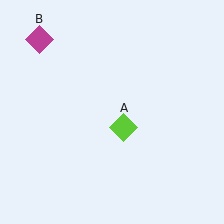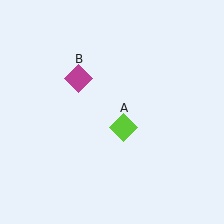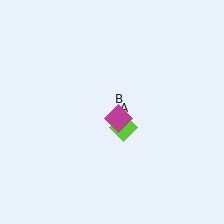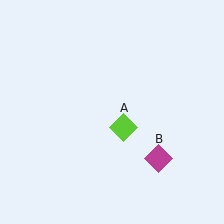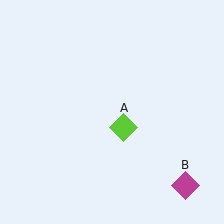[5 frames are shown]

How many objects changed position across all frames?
1 object changed position: magenta diamond (object B).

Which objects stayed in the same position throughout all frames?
Lime diamond (object A) remained stationary.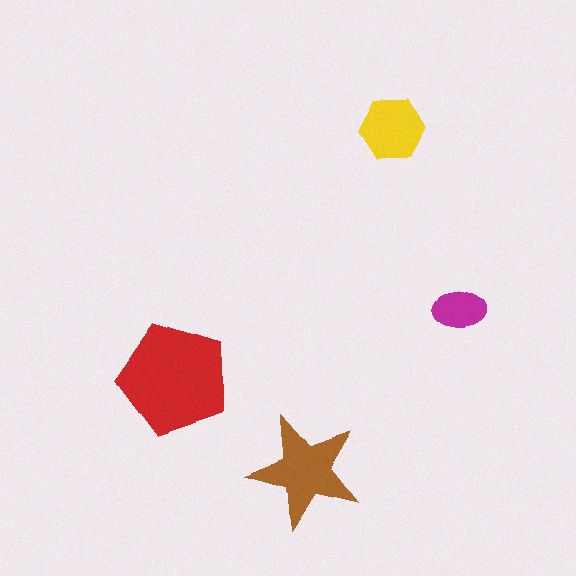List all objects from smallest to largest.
The magenta ellipse, the yellow hexagon, the brown star, the red pentagon.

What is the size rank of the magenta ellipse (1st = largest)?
4th.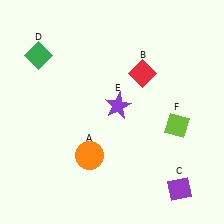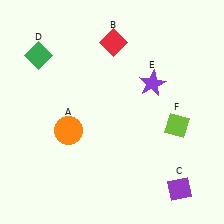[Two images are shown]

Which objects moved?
The objects that moved are: the orange circle (A), the red diamond (B), the purple star (E).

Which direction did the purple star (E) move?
The purple star (E) moved right.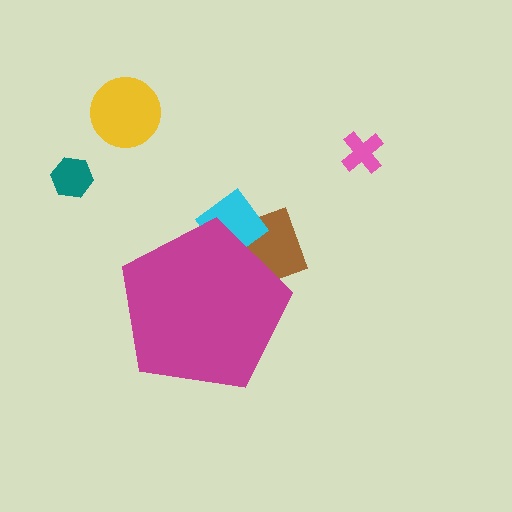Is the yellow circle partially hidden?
No, the yellow circle is fully visible.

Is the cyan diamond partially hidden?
Yes, the cyan diamond is partially hidden behind the magenta pentagon.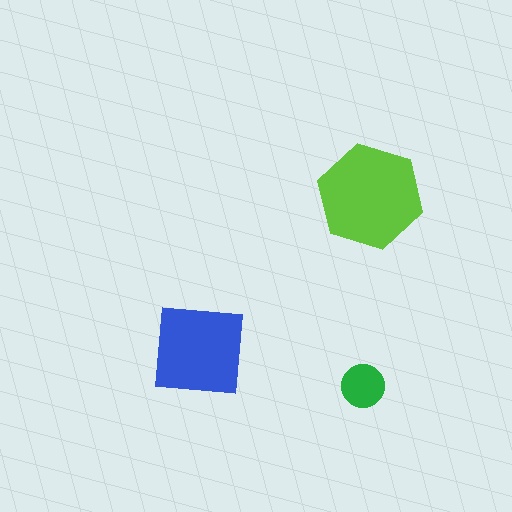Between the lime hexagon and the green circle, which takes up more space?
The lime hexagon.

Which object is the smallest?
The green circle.